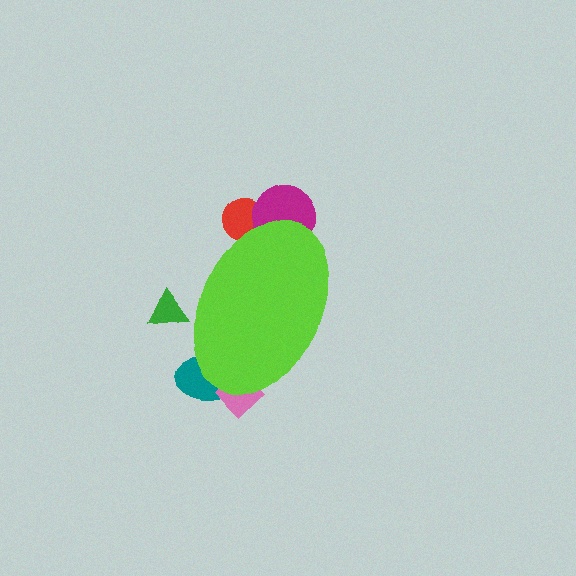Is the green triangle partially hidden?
Yes, the green triangle is partially hidden behind the lime ellipse.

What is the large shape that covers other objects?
A lime ellipse.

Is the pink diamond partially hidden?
Yes, the pink diamond is partially hidden behind the lime ellipse.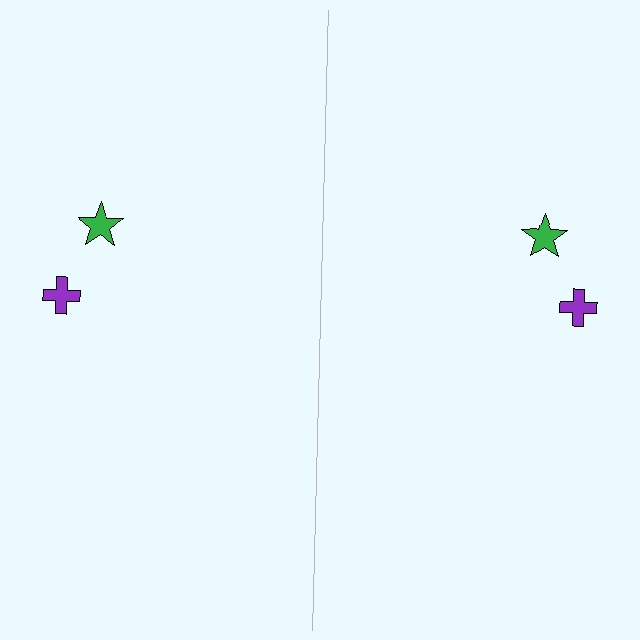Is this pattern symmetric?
Yes, this pattern has bilateral (reflection) symmetry.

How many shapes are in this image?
There are 4 shapes in this image.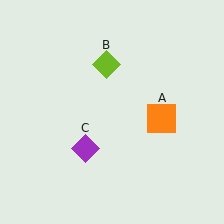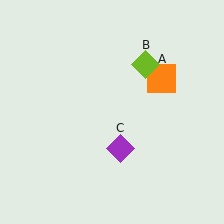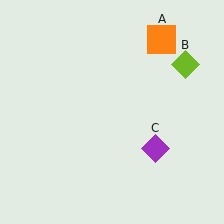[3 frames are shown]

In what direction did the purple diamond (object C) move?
The purple diamond (object C) moved right.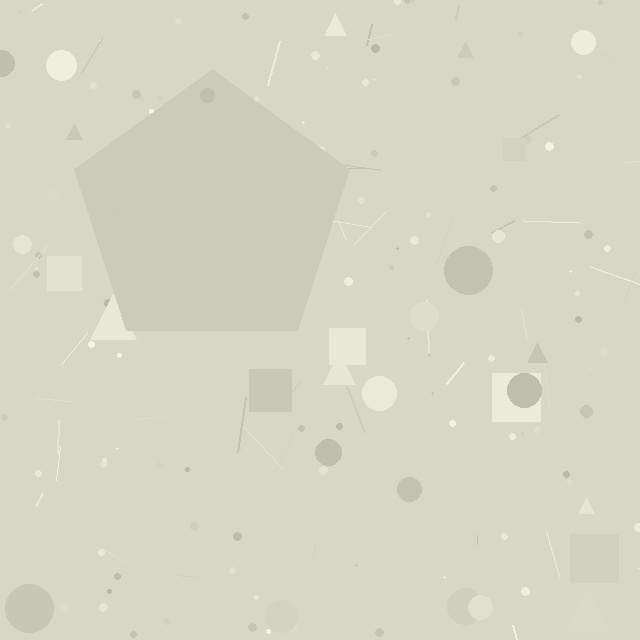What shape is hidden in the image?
A pentagon is hidden in the image.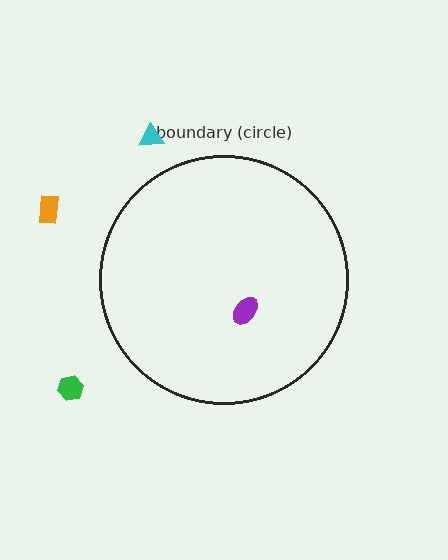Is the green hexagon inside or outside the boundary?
Outside.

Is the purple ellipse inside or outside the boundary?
Inside.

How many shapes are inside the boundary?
1 inside, 3 outside.